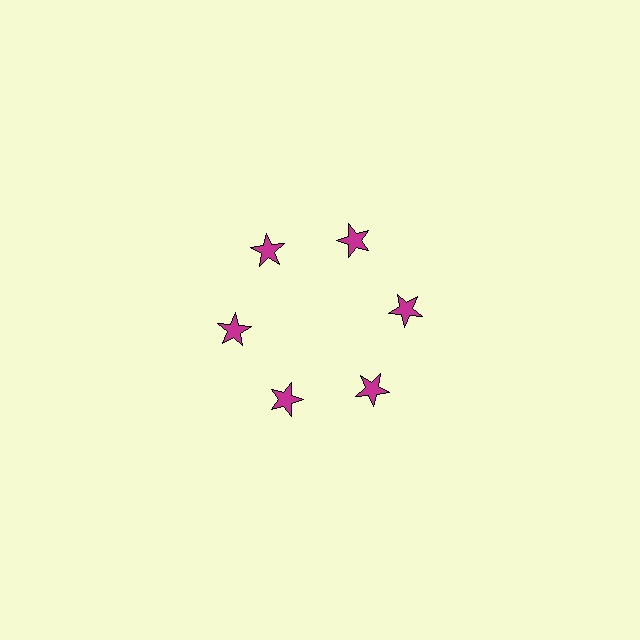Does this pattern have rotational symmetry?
Yes, this pattern has 6-fold rotational symmetry. It looks the same after rotating 60 degrees around the center.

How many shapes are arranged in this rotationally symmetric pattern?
There are 6 shapes, arranged in 6 groups of 1.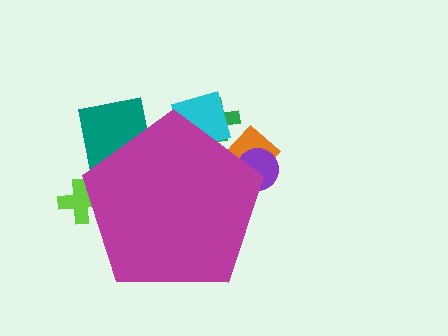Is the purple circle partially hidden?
Yes, the purple circle is partially hidden behind the magenta pentagon.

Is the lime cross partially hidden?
Yes, the lime cross is partially hidden behind the magenta pentagon.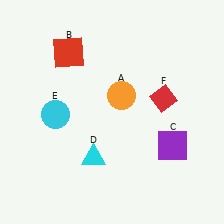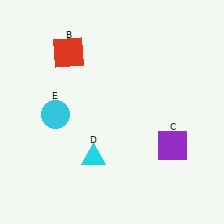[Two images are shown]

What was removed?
The orange circle (A), the red diamond (F) were removed in Image 2.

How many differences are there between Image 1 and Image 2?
There are 2 differences between the two images.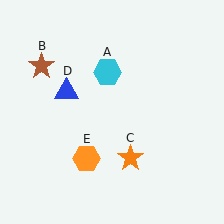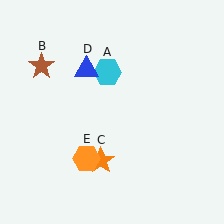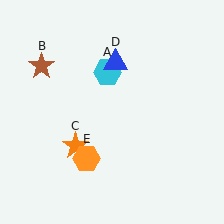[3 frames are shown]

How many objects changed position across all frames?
2 objects changed position: orange star (object C), blue triangle (object D).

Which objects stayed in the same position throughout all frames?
Cyan hexagon (object A) and brown star (object B) and orange hexagon (object E) remained stationary.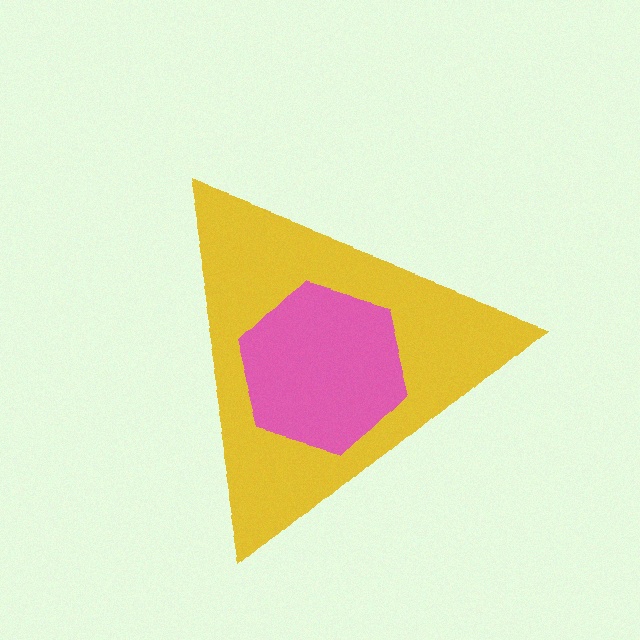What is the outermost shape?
The yellow triangle.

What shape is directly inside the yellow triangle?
The pink hexagon.